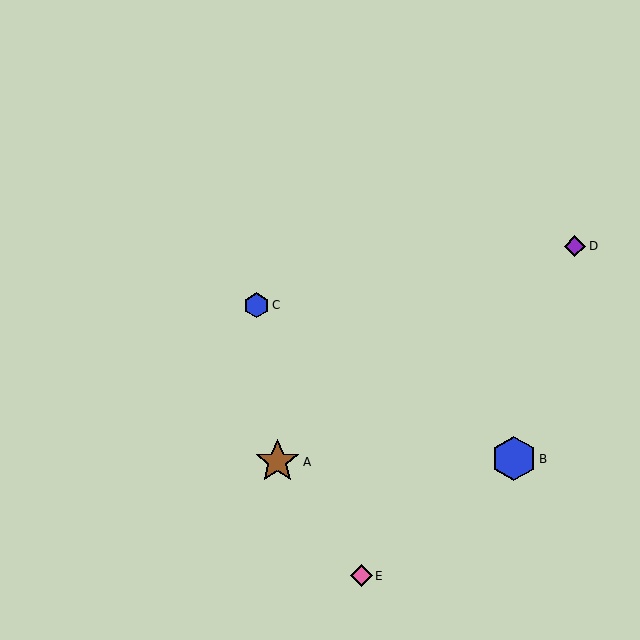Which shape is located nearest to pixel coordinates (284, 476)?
The brown star (labeled A) at (277, 462) is nearest to that location.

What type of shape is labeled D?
Shape D is a purple diamond.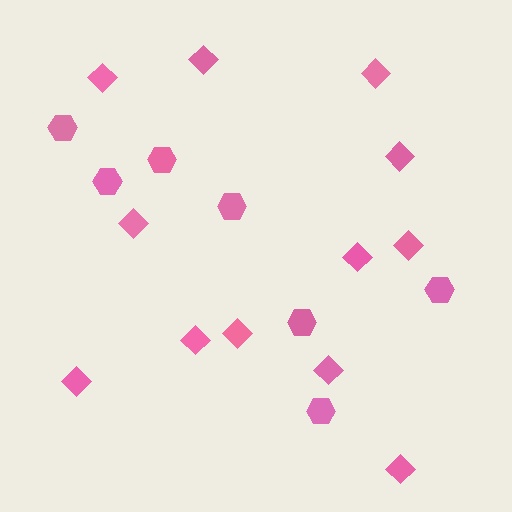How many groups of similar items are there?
There are 2 groups: one group of diamonds (12) and one group of hexagons (7).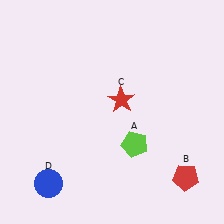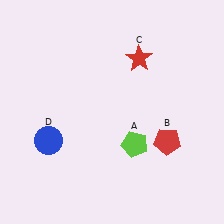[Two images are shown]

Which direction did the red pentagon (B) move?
The red pentagon (B) moved up.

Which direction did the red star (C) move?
The red star (C) moved up.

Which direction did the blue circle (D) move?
The blue circle (D) moved up.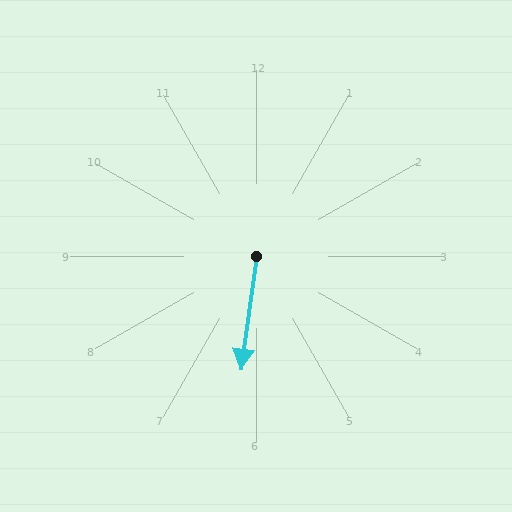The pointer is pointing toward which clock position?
Roughly 6 o'clock.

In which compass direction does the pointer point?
South.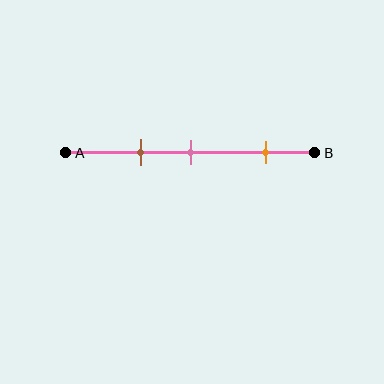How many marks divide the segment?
There are 3 marks dividing the segment.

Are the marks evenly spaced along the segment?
No, the marks are not evenly spaced.